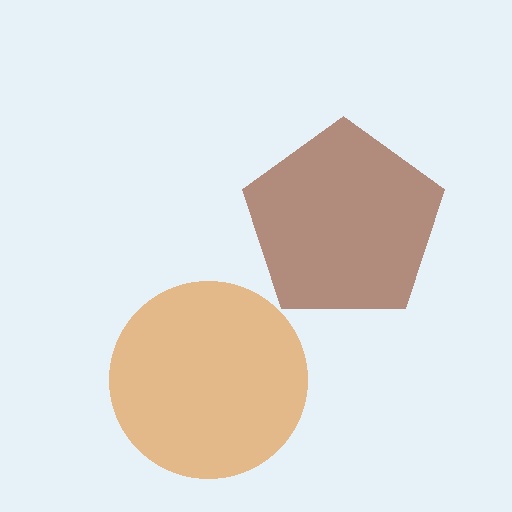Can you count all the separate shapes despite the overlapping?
Yes, there are 2 separate shapes.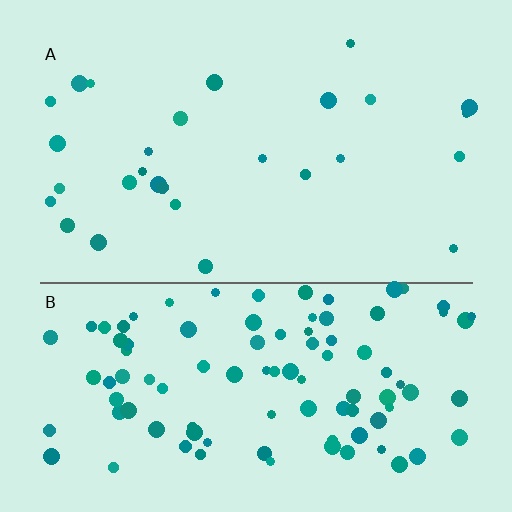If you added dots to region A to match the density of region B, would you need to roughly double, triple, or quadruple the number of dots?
Approximately quadruple.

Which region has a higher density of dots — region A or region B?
B (the bottom).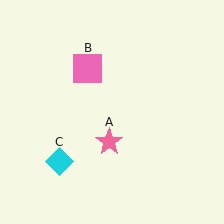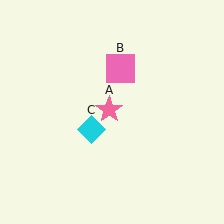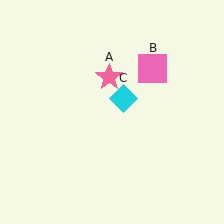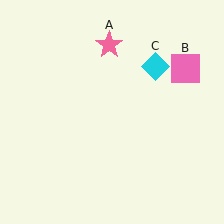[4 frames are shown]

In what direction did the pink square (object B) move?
The pink square (object B) moved right.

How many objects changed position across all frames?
3 objects changed position: pink star (object A), pink square (object B), cyan diamond (object C).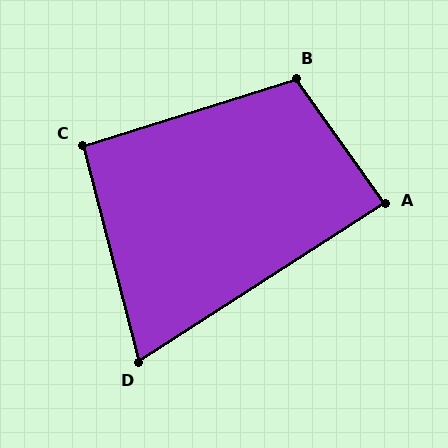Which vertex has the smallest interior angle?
D, at approximately 72 degrees.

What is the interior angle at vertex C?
Approximately 93 degrees (approximately right).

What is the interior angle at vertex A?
Approximately 87 degrees (approximately right).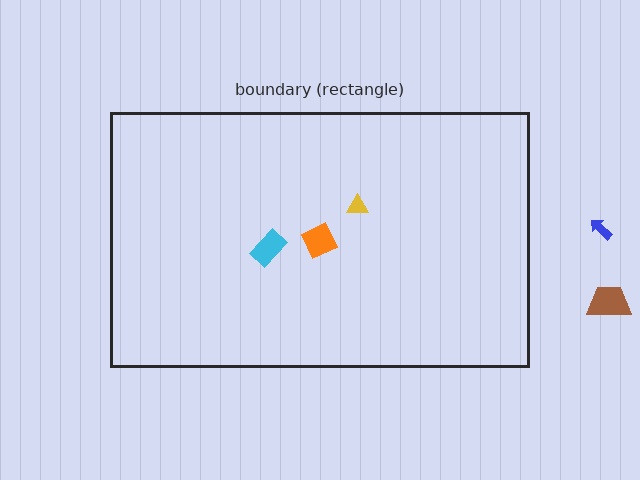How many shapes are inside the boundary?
3 inside, 2 outside.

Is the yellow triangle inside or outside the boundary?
Inside.